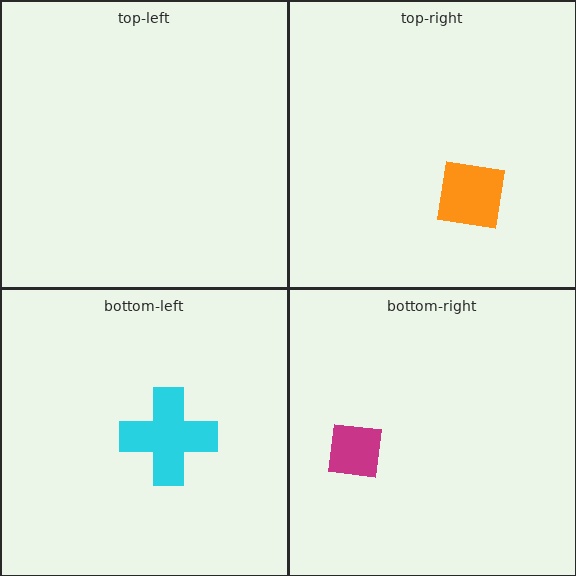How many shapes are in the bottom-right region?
1.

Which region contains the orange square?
The top-right region.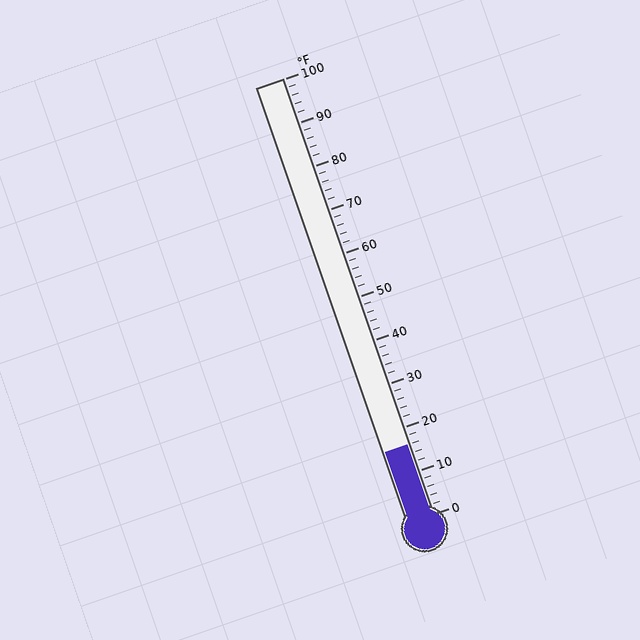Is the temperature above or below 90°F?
The temperature is below 90°F.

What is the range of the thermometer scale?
The thermometer scale ranges from 0°F to 100°F.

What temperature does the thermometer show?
The thermometer shows approximately 16°F.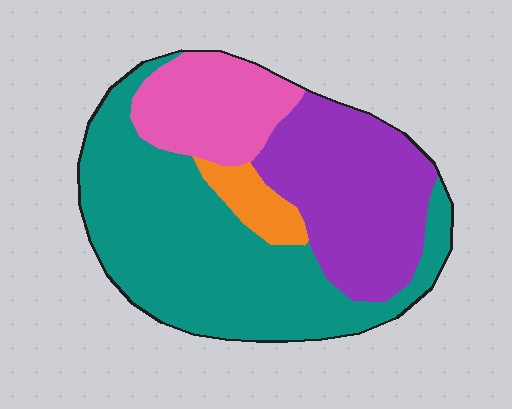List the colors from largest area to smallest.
From largest to smallest: teal, purple, pink, orange.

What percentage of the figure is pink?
Pink takes up less than a sixth of the figure.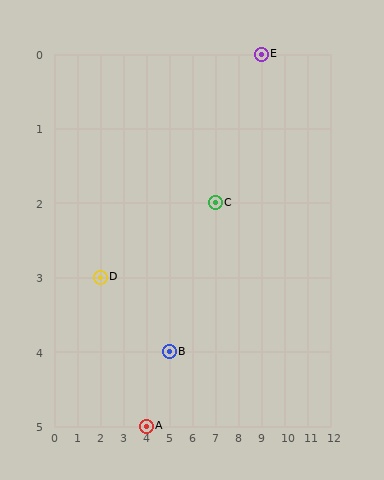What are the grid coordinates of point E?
Point E is at grid coordinates (9, 0).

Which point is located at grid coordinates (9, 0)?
Point E is at (9, 0).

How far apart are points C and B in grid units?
Points C and B are 2 columns and 2 rows apart (about 2.8 grid units diagonally).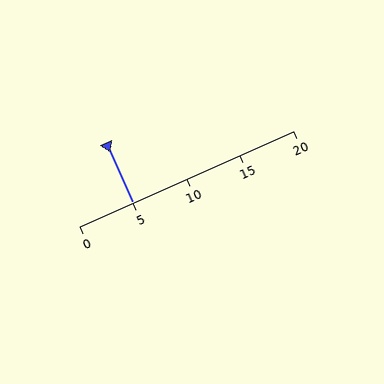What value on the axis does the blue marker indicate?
The marker indicates approximately 5.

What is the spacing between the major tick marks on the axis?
The major ticks are spaced 5 apart.